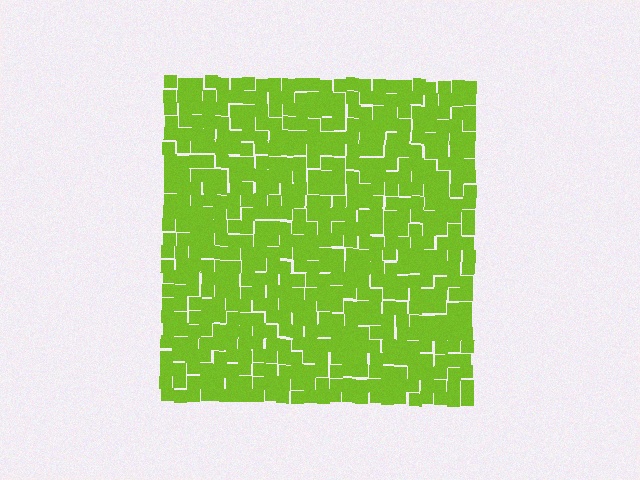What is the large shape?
The large shape is a square.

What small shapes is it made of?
It is made of small squares.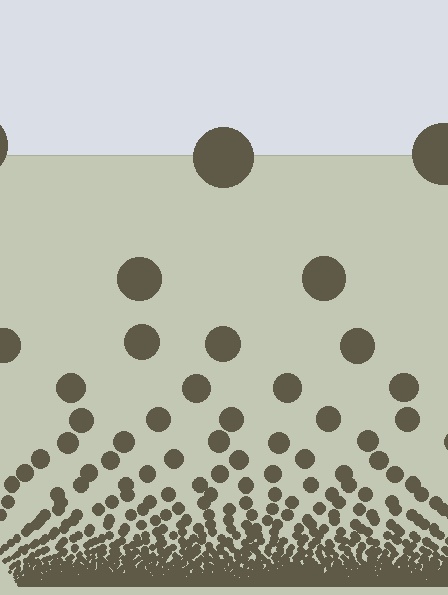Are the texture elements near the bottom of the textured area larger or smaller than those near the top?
Smaller. The gradient is inverted — elements near the bottom are smaller and denser.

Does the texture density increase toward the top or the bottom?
Density increases toward the bottom.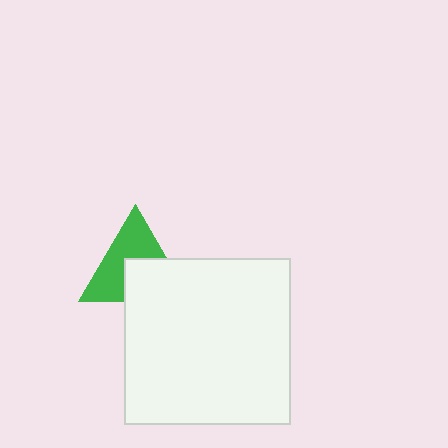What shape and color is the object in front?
The object in front is a white square.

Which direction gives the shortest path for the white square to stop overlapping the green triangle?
Moving down gives the shortest separation.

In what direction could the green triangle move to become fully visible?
The green triangle could move up. That would shift it out from behind the white square entirely.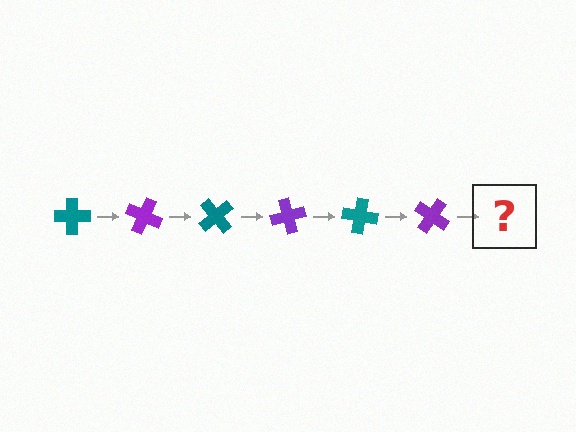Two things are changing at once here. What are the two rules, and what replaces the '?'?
The two rules are that it rotates 25 degrees each step and the color cycles through teal and purple. The '?' should be a teal cross, rotated 150 degrees from the start.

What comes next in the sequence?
The next element should be a teal cross, rotated 150 degrees from the start.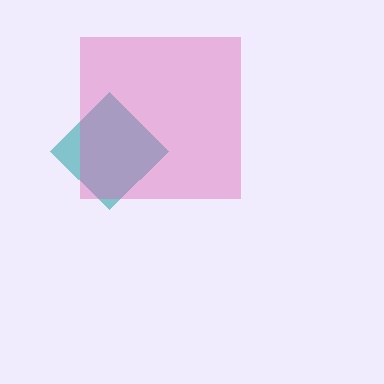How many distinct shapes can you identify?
There are 2 distinct shapes: a teal diamond, a pink square.